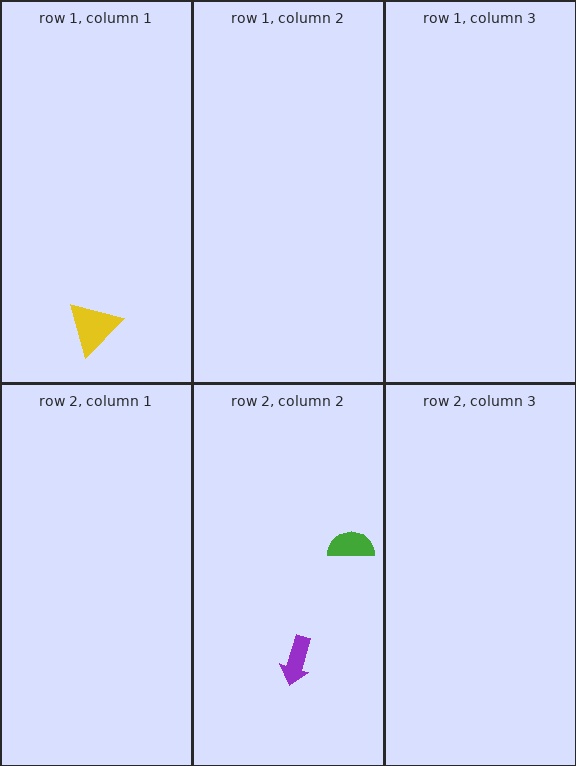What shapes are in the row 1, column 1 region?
The yellow triangle.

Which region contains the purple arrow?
The row 2, column 2 region.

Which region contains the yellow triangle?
The row 1, column 1 region.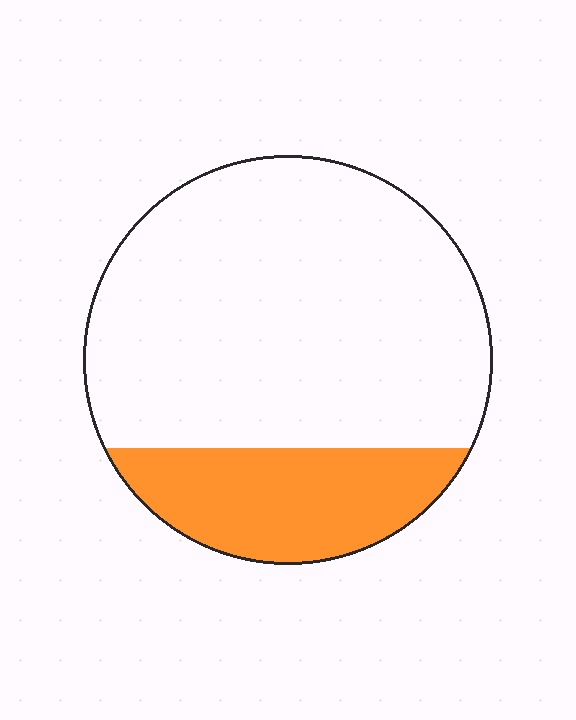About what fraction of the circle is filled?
About one quarter (1/4).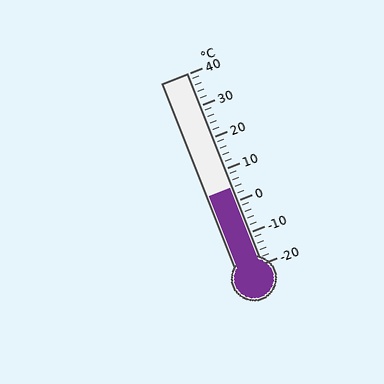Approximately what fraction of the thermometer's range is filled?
The thermometer is filled to approximately 40% of its range.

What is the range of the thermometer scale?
The thermometer scale ranges from -20°C to 40°C.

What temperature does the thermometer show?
The thermometer shows approximately 4°C.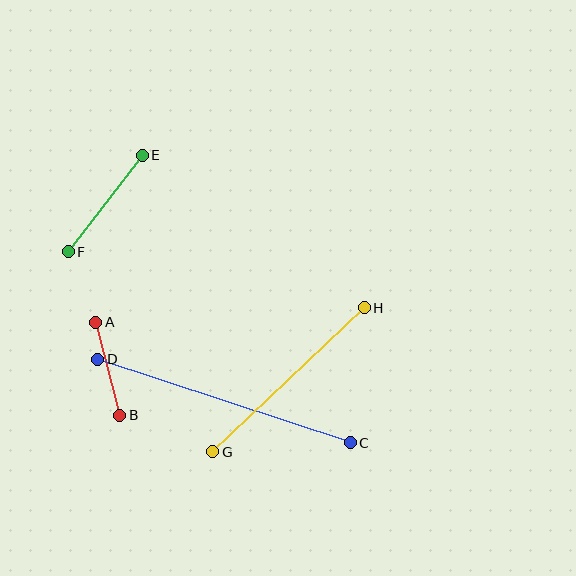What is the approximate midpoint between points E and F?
The midpoint is at approximately (105, 204) pixels.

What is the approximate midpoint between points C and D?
The midpoint is at approximately (224, 401) pixels.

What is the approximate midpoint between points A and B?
The midpoint is at approximately (108, 369) pixels.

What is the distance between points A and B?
The distance is approximately 96 pixels.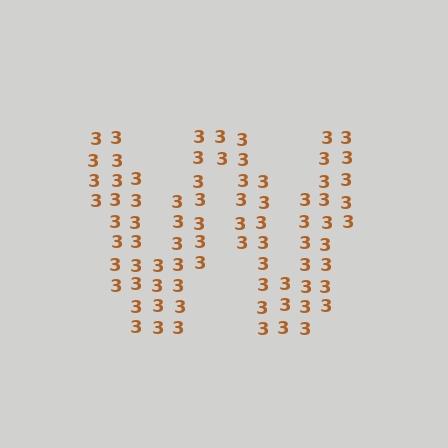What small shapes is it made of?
It is made of small digit 3's.